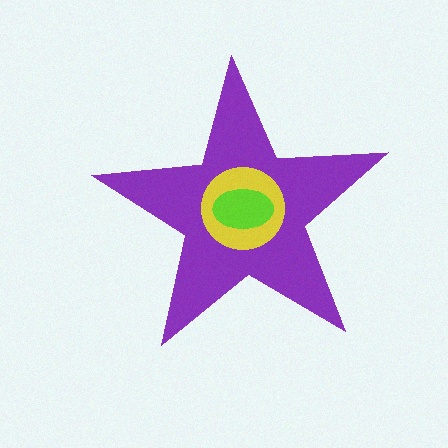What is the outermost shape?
The purple star.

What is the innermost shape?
The lime ellipse.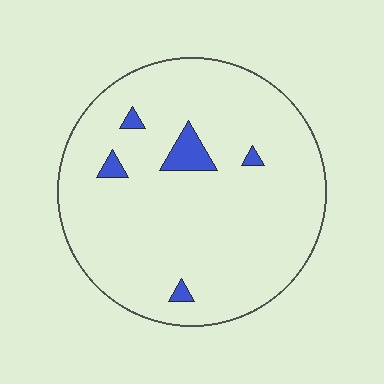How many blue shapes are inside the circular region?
5.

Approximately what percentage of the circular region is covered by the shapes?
Approximately 5%.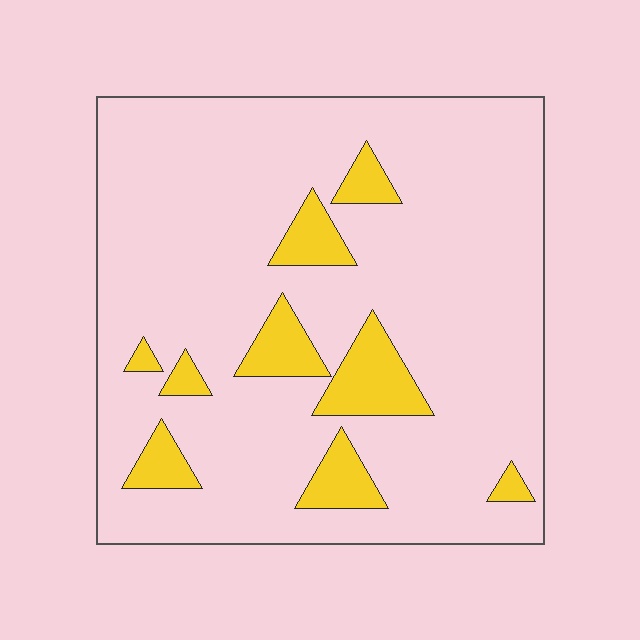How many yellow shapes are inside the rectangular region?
9.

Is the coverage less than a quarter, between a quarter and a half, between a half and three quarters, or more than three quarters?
Less than a quarter.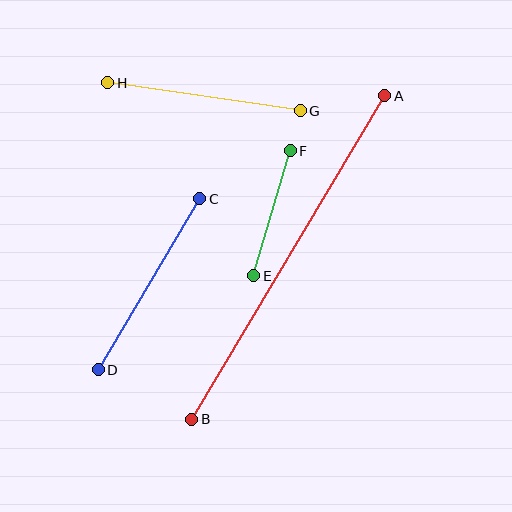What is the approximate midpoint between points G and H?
The midpoint is at approximately (204, 97) pixels.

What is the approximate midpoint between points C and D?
The midpoint is at approximately (149, 284) pixels.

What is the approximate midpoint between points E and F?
The midpoint is at approximately (272, 213) pixels.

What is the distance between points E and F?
The distance is approximately 130 pixels.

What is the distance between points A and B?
The distance is approximately 377 pixels.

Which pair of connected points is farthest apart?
Points A and B are farthest apart.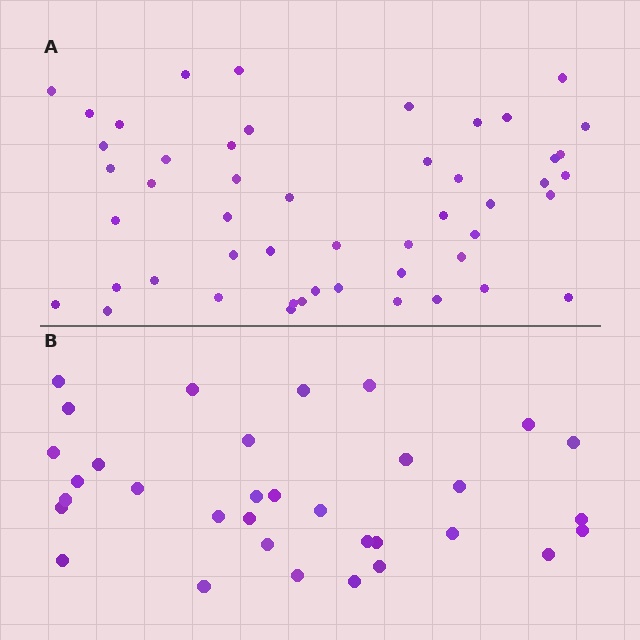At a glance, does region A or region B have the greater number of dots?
Region A (the top region) has more dots.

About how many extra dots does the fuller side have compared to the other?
Region A has approximately 15 more dots than region B.